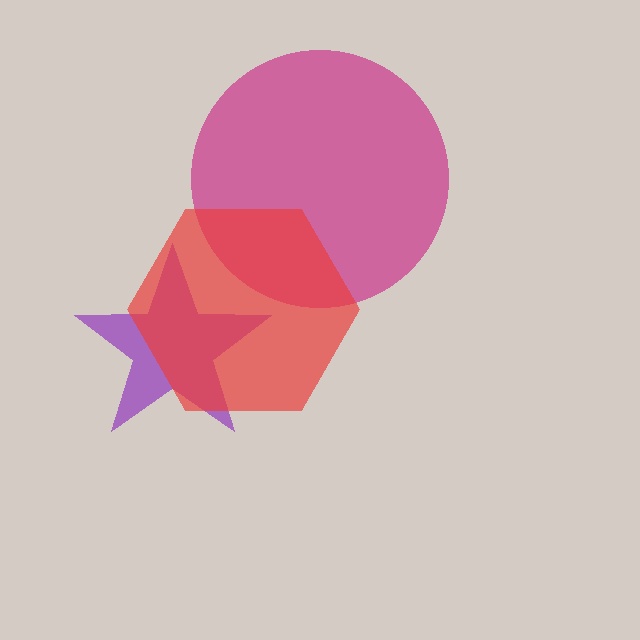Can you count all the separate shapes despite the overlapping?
Yes, there are 3 separate shapes.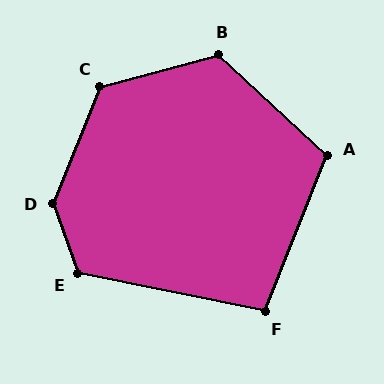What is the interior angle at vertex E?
Approximately 121 degrees (obtuse).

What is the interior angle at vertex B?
Approximately 122 degrees (obtuse).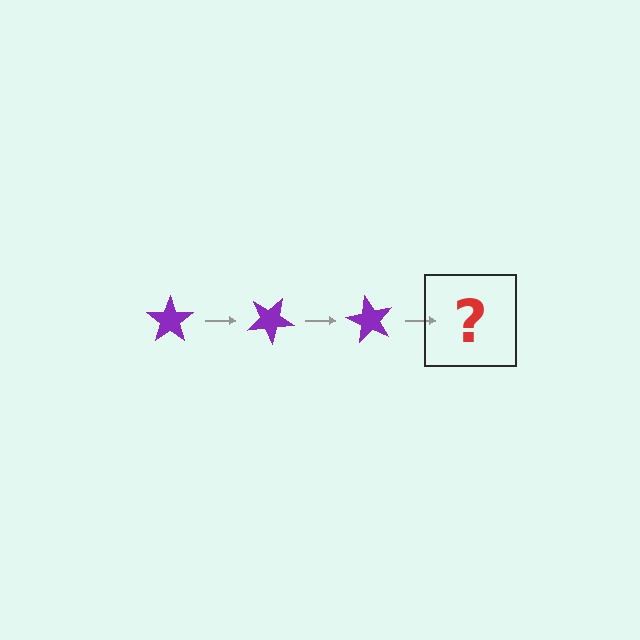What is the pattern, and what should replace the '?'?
The pattern is that the star rotates 30 degrees each step. The '?' should be a purple star rotated 90 degrees.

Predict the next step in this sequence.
The next step is a purple star rotated 90 degrees.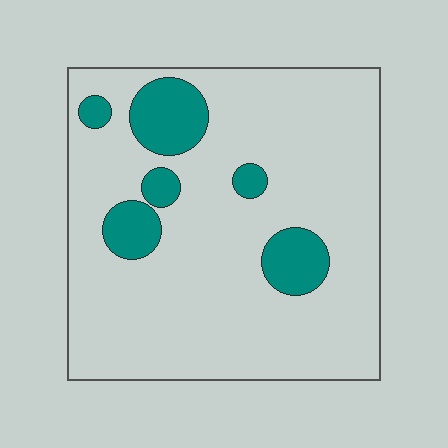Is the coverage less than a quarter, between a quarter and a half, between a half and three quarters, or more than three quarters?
Less than a quarter.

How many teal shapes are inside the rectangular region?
6.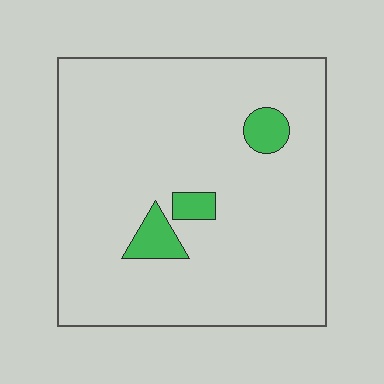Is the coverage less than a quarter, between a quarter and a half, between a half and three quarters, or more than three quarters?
Less than a quarter.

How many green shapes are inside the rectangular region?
3.